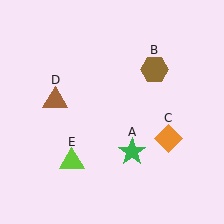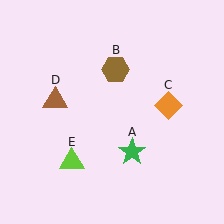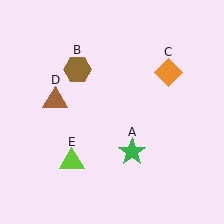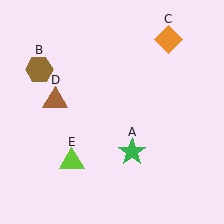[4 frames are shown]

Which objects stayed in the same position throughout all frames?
Green star (object A) and brown triangle (object D) and lime triangle (object E) remained stationary.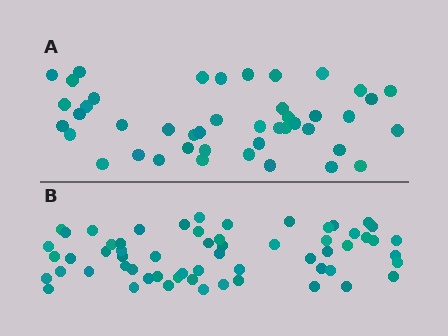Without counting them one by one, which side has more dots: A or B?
Region B (the bottom region) has more dots.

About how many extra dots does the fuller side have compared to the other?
Region B has approximately 15 more dots than region A.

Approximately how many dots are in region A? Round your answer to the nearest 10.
About 40 dots. (The exact count is 44, which rounds to 40.)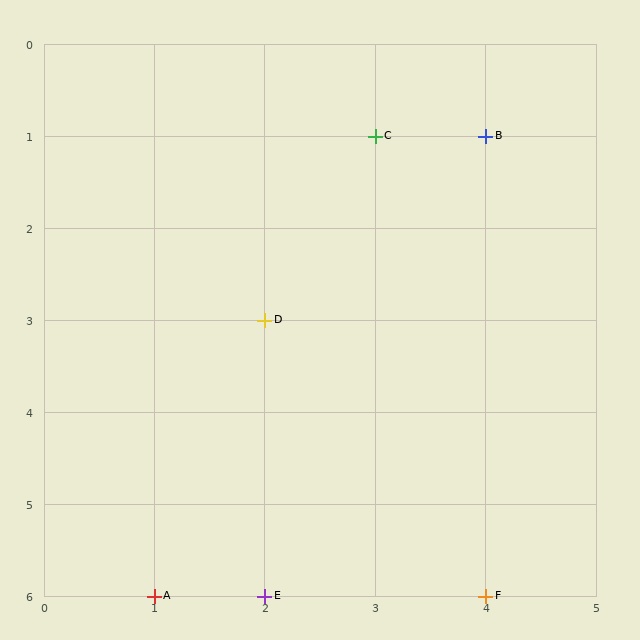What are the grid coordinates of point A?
Point A is at grid coordinates (1, 6).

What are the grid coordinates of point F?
Point F is at grid coordinates (4, 6).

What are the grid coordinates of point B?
Point B is at grid coordinates (4, 1).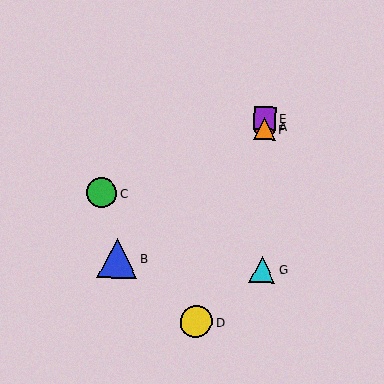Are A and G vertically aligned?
Yes, both are at x≈265.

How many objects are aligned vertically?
4 objects (A, E, F, G) are aligned vertically.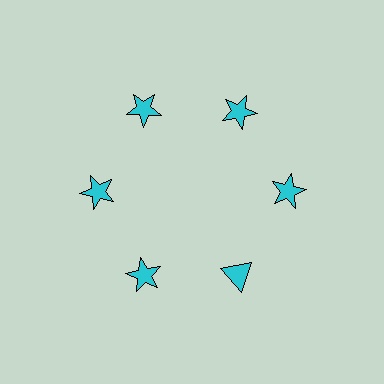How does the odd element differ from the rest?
It has a different shape: triangle instead of star.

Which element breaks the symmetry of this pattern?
The cyan triangle at roughly the 5 o'clock position breaks the symmetry. All other shapes are cyan stars.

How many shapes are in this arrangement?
There are 6 shapes arranged in a ring pattern.